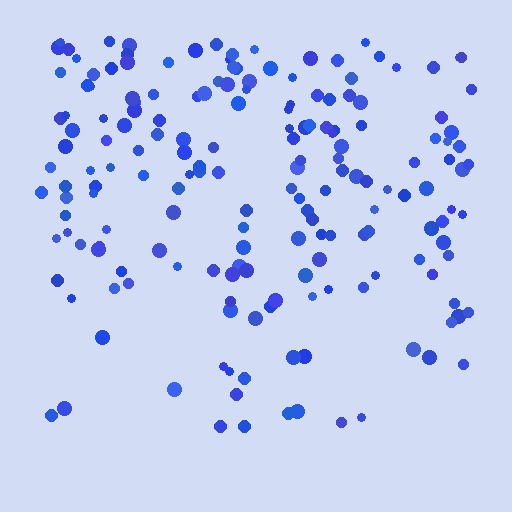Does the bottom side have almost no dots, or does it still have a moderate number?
Still a moderate number, just noticeably fewer than the top.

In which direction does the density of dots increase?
From bottom to top, with the top side densest.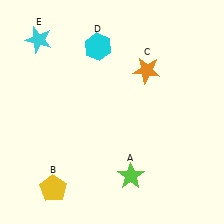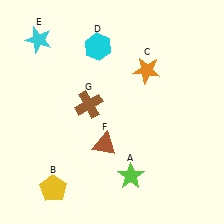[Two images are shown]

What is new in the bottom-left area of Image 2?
A brown triangle (F) was added in the bottom-left area of Image 2.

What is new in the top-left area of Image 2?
A brown cross (G) was added in the top-left area of Image 2.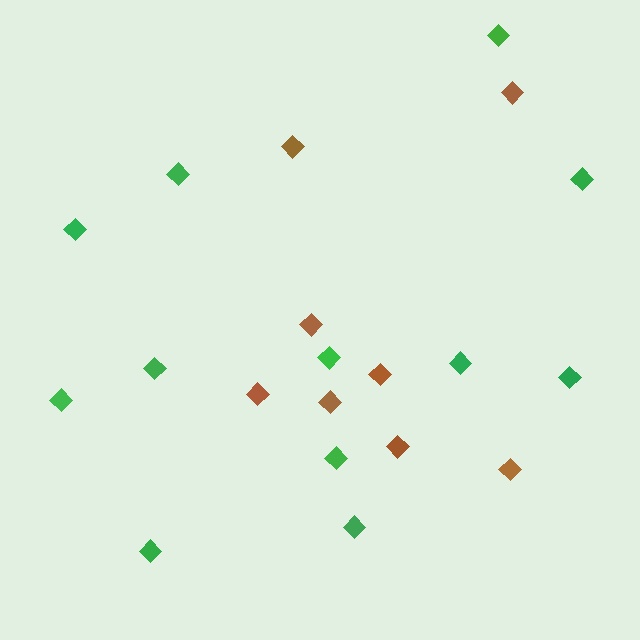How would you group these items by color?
There are 2 groups: one group of brown diamonds (8) and one group of green diamonds (12).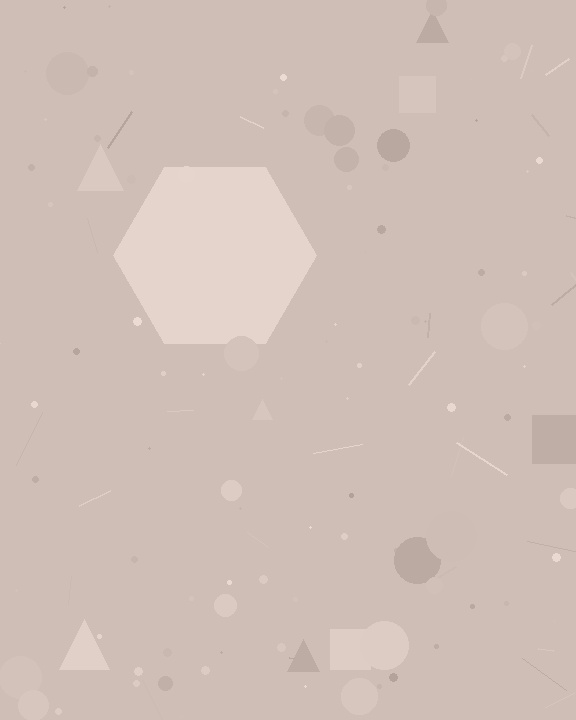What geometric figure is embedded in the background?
A hexagon is embedded in the background.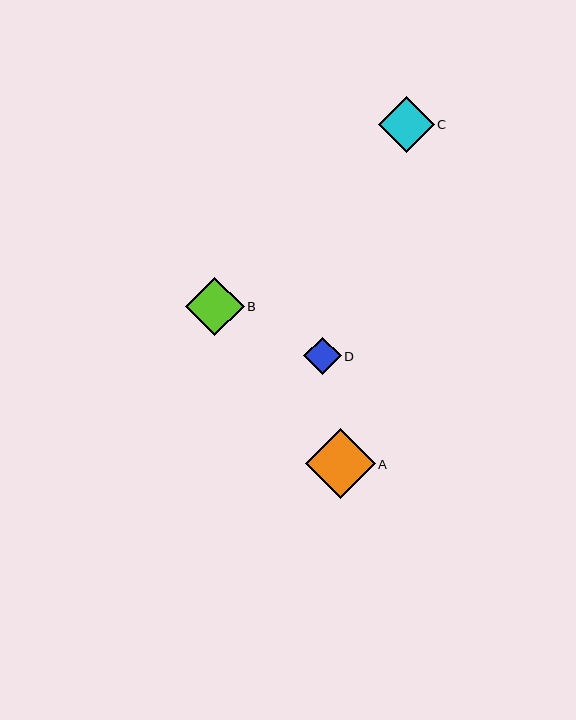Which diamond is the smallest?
Diamond D is the smallest with a size of approximately 37 pixels.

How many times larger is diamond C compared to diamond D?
Diamond C is approximately 1.5 times the size of diamond D.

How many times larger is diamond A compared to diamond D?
Diamond A is approximately 1.9 times the size of diamond D.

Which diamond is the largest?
Diamond A is the largest with a size of approximately 69 pixels.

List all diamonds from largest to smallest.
From largest to smallest: A, B, C, D.